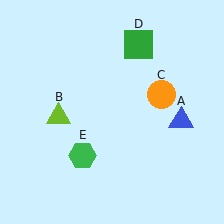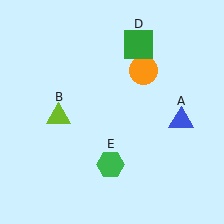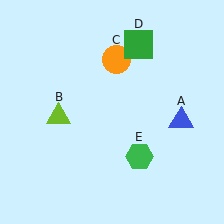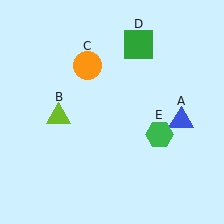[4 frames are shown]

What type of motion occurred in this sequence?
The orange circle (object C), green hexagon (object E) rotated counterclockwise around the center of the scene.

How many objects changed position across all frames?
2 objects changed position: orange circle (object C), green hexagon (object E).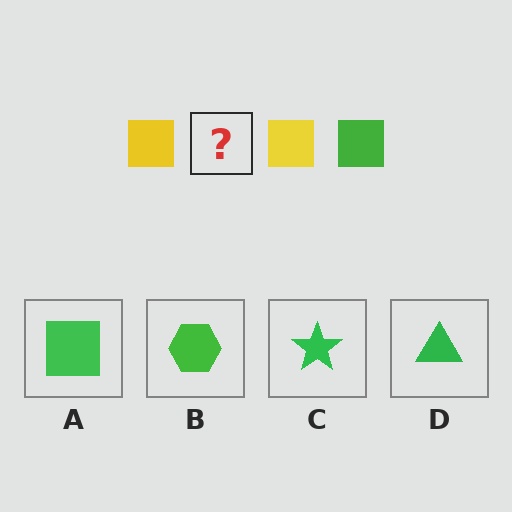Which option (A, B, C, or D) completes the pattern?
A.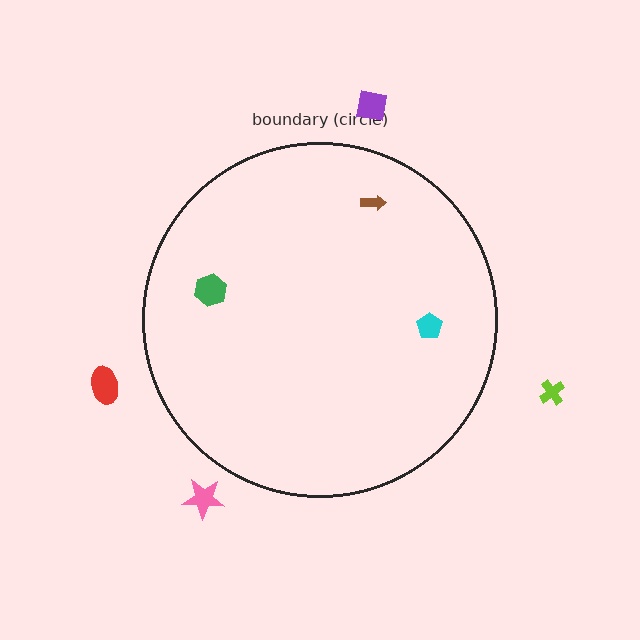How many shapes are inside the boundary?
3 inside, 4 outside.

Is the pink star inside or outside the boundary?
Outside.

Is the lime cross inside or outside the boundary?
Outside.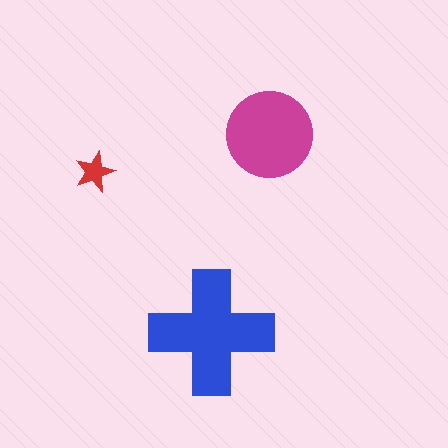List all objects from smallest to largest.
The red star, the magenta circle, the blue cross.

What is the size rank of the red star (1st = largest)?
3rd.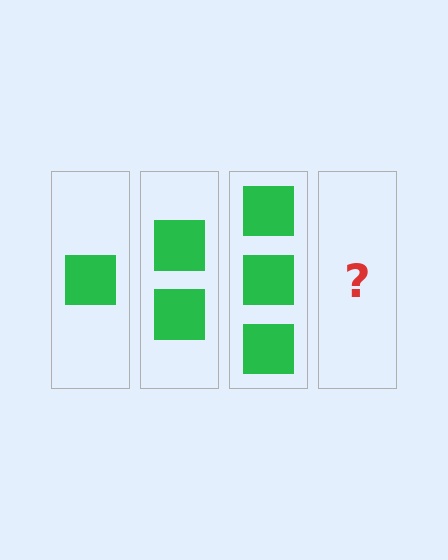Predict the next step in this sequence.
The next step is 4 squares.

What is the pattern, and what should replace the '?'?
The pattern is that each step adds one more square. The '?' should be 4 squares.